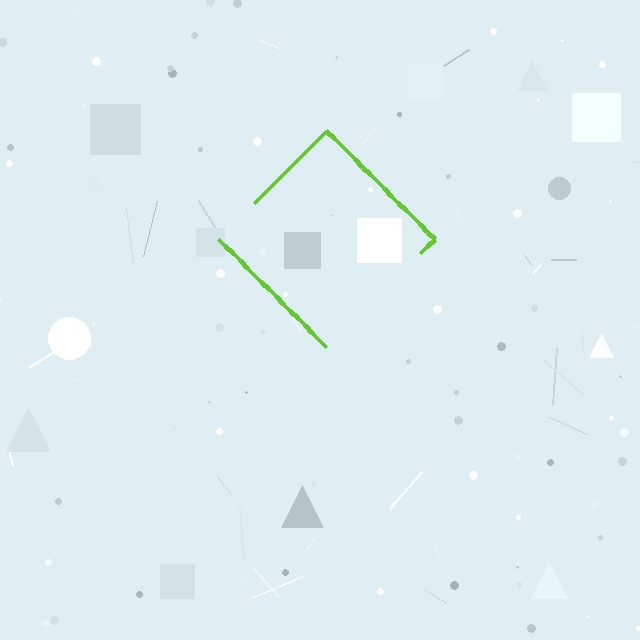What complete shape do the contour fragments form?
The contour fragments form a diamond.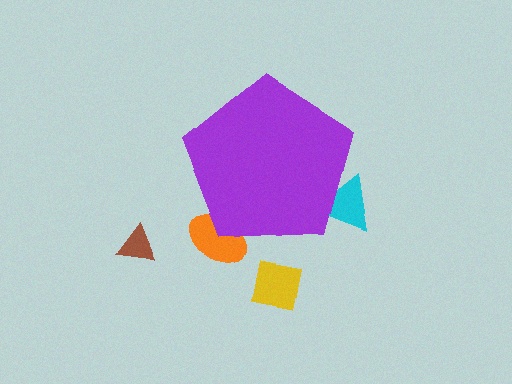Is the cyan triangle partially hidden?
Yes, the cyan triangle is partially hidden behind the purple pentagon.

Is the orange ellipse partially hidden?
Yes, the orange ellipse is partially hidden behind the purple pentagon.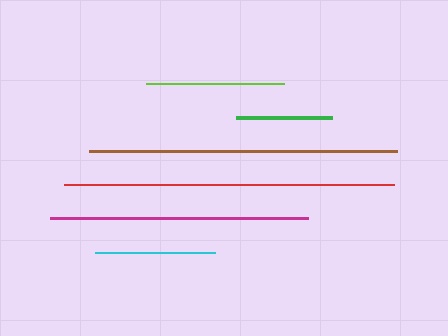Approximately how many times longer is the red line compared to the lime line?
The red line is approximately 2.4 times the length of the lime line.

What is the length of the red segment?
The red segment is approximately 330 pixels long.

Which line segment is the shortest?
The green line is the shortest at approximately 97 pixels.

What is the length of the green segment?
The green segment is approximately 97 pixels long.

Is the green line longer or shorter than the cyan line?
The cyan line is longer than the green line.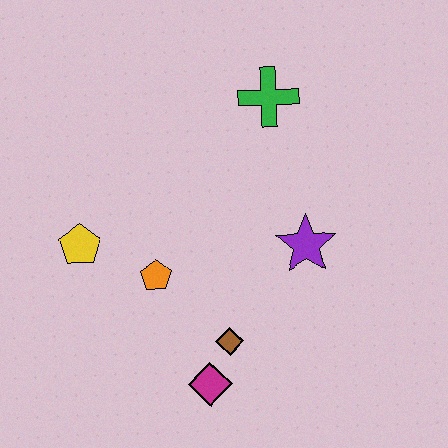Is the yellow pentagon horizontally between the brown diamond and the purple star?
No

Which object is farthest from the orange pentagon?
The green cross is farthest from the orange pentagon.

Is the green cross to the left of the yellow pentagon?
No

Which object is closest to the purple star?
The brown diamond is closest to the purple star.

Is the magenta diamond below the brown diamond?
Yes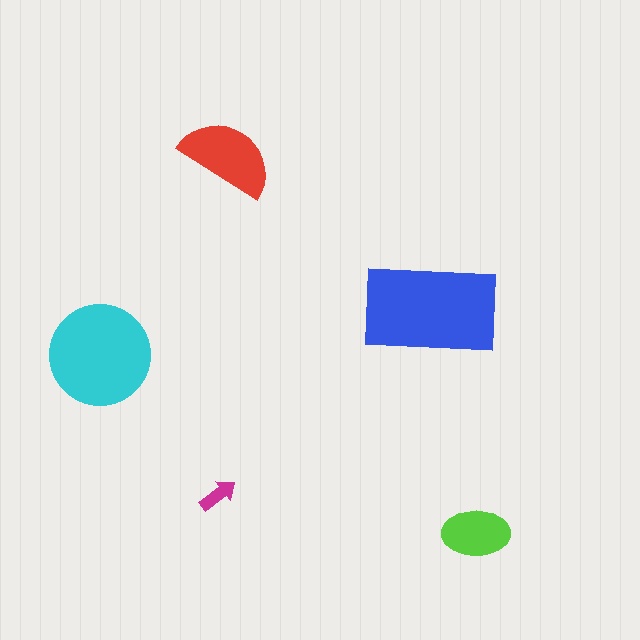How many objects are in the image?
There are 5 objects in the image.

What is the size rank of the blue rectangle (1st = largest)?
1st.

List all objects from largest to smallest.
The blue rectangle, the cyan circle, the red semicircle, the lime ellipse, the magenta arrow.